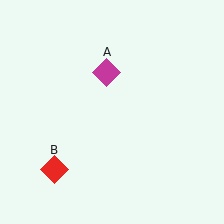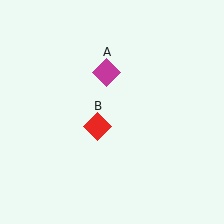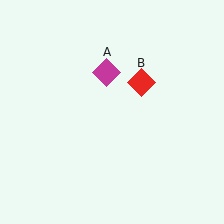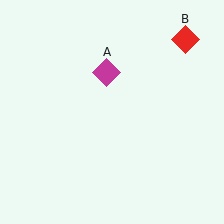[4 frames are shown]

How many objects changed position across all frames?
1 object changed position: red diamond (object B).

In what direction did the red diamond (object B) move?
The red diamond (object B) moved up and to the right.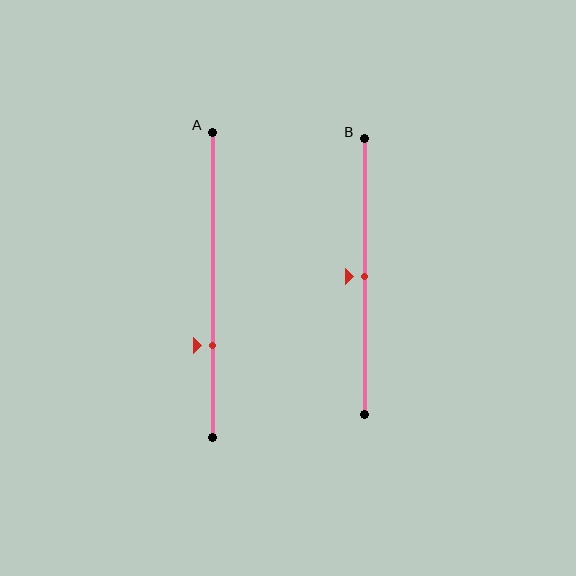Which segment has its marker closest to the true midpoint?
Segment B has its marker closest to the true midpoint.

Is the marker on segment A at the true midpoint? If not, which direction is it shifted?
No, the marker on segment A is shifted downward by about 20% of the segment length.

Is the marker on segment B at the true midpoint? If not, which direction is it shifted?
Yes, the marker on segment B is at the true midpoint.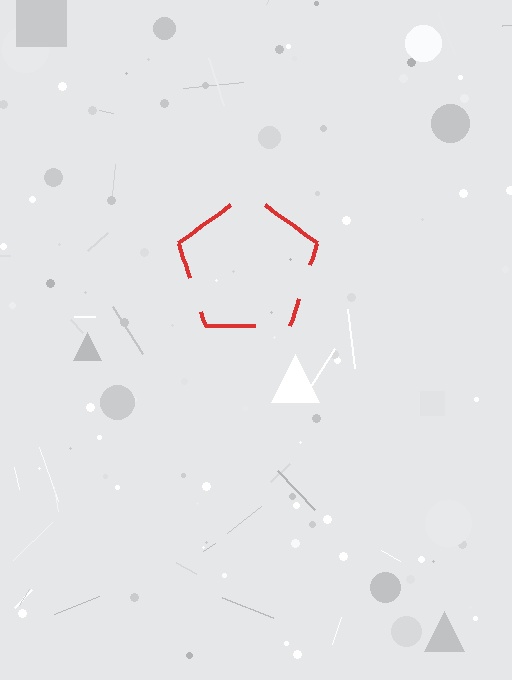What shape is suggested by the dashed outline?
The dashed outline suggests a pentagon.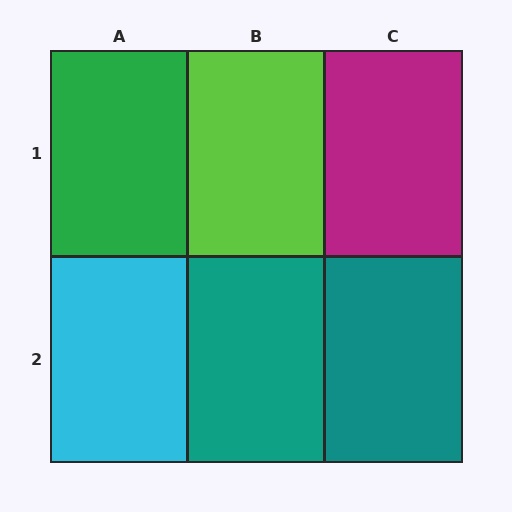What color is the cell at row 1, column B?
Lime.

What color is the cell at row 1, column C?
Magenta.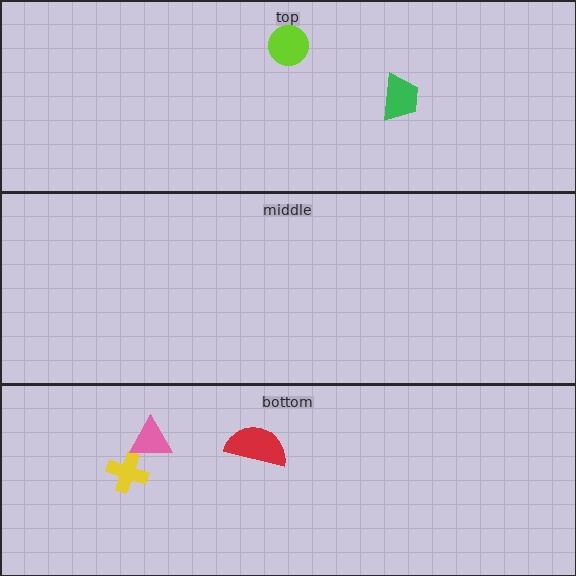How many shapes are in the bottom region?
3.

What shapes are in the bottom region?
The yellow cross, the pink triangle, the red semicircle.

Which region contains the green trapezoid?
The top region.